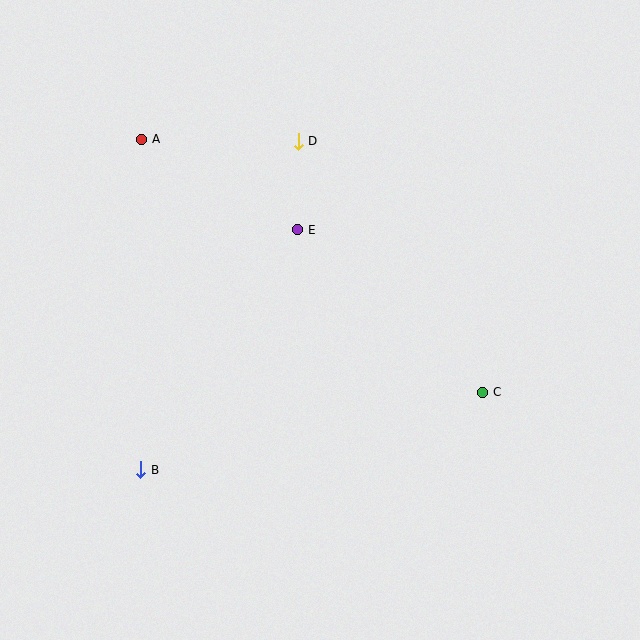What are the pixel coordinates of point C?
Point C is at (483, 392).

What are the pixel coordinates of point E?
Point E is at (298, 230).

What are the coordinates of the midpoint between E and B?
The midpoint between E and B is at (219, 350).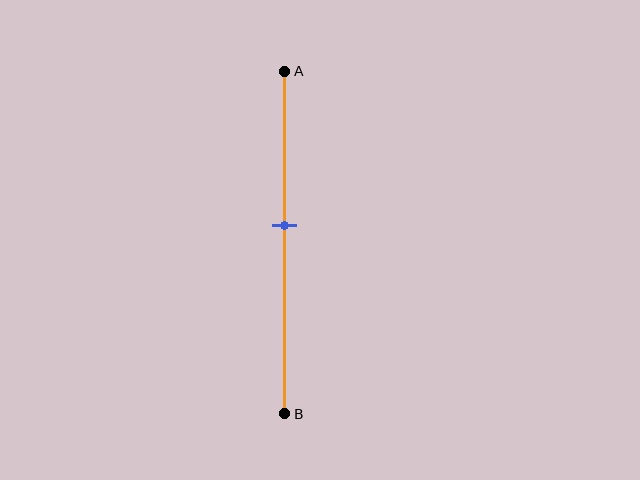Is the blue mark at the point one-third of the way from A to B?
No, the mark is at about 45% from A, not at the 33% one-third point.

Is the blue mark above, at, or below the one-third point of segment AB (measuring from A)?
The blue mark is below the one-third point of segment AB.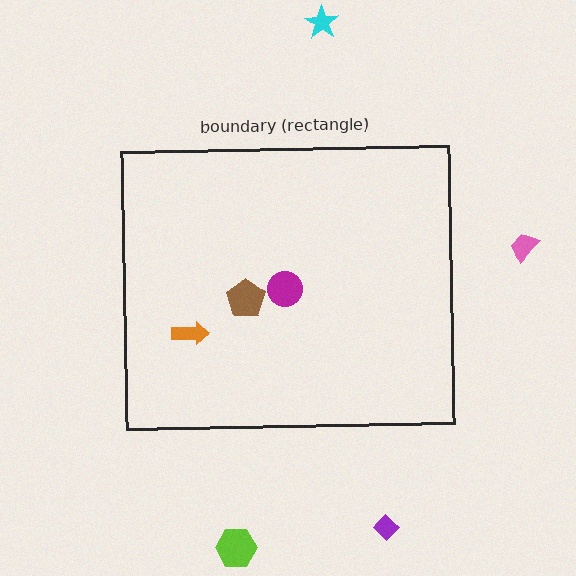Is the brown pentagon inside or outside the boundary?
Inside.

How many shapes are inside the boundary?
3 inside, 4 outside.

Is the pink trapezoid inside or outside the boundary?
Outside.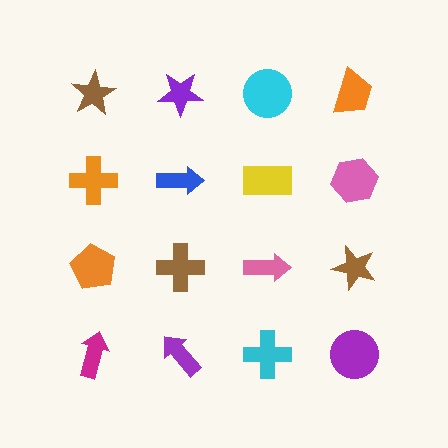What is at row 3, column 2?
A brown cross.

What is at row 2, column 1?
An orange cross.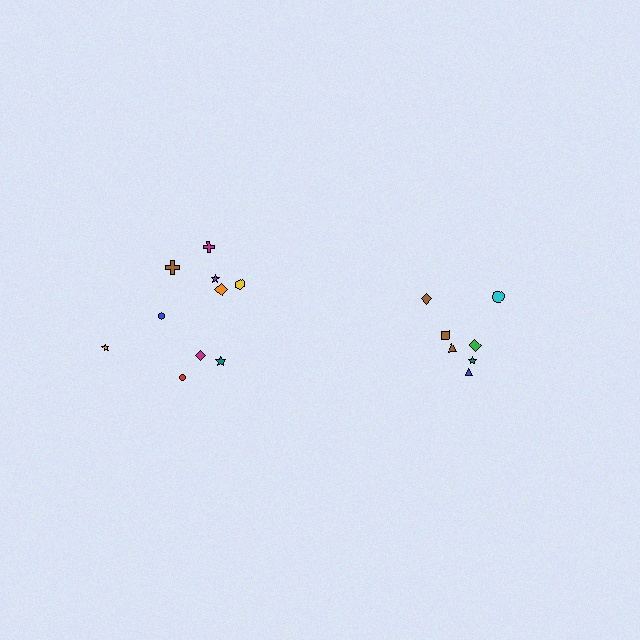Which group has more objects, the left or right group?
The left group.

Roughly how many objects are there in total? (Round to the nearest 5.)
Roughly 15 objects in total.